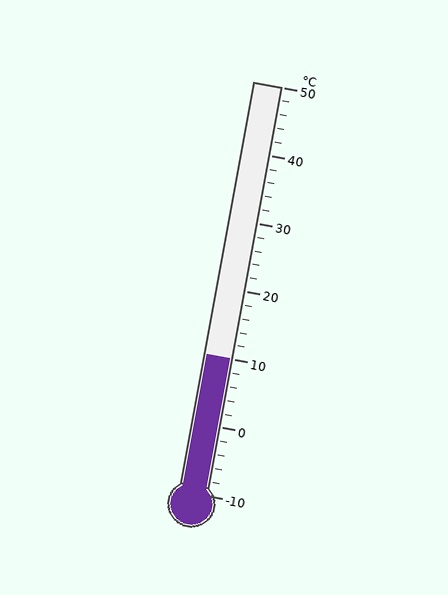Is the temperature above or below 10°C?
The temperature is at 10°C.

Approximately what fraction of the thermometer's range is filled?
The thermometer is filled to approximately 35% of its range.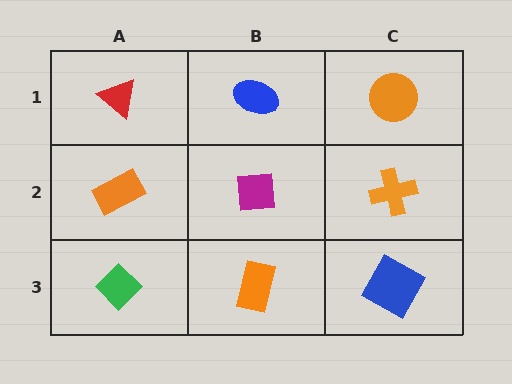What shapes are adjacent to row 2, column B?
A blue ellipse (row 1, column B), an orange rectangle (row 3, column B), an orange rectangle (row 2, column A), an orange cross (row 2, column C).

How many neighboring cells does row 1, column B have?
3.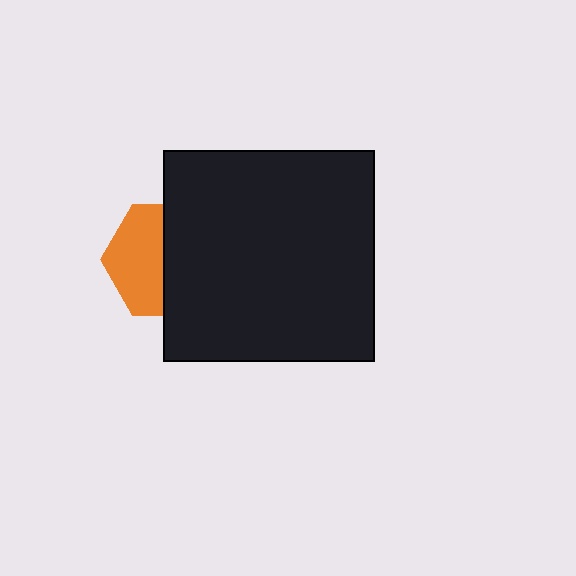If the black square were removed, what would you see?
You would see the complete orange hexagon.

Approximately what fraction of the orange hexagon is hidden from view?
Roughly 51% of the orange hexagon is hidden behind the black square.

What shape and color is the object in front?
The object in front is a black square.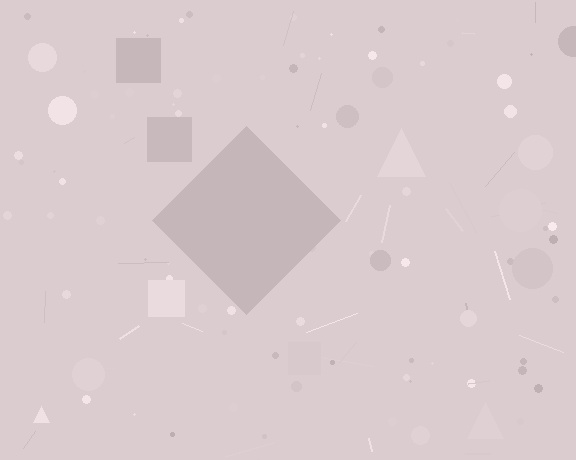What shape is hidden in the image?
A diamond is hidden in the image.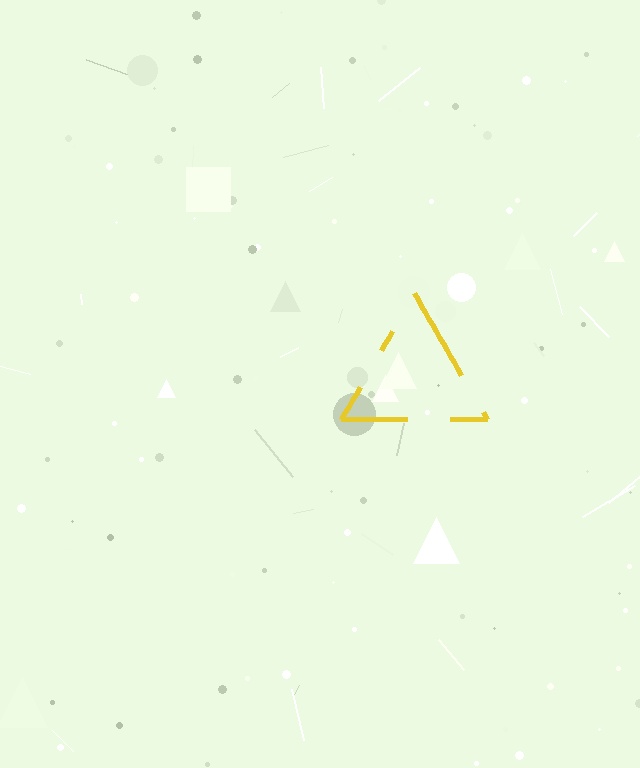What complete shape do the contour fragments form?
The contour fragments form a triangle.